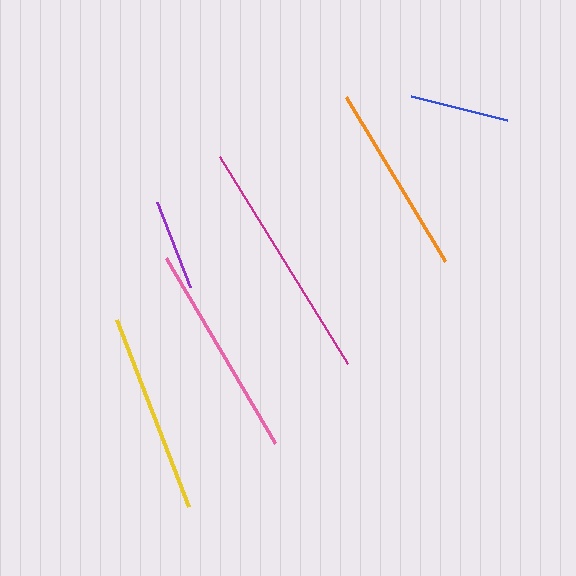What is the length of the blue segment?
The blue segment is approximately 99 pixels long.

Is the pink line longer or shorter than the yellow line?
The pink line is longer than the yellow line.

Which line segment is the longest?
The magenta line is the longest at approximately 244 pixels.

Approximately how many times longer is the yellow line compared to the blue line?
The yellow line is approximately 2.0 times the length of the blue line.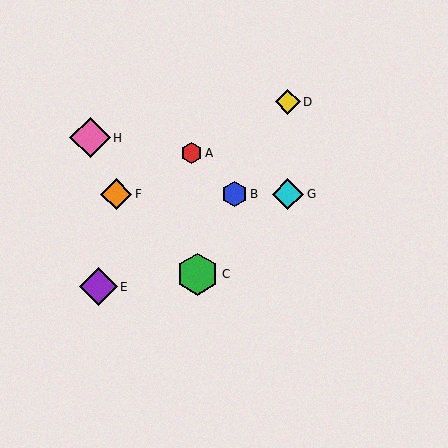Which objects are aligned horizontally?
Objects B, F, G are aligned horizontally.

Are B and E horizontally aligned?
No, B is at y≈194 and E is at y≈287.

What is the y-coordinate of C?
Object C is at y≈274.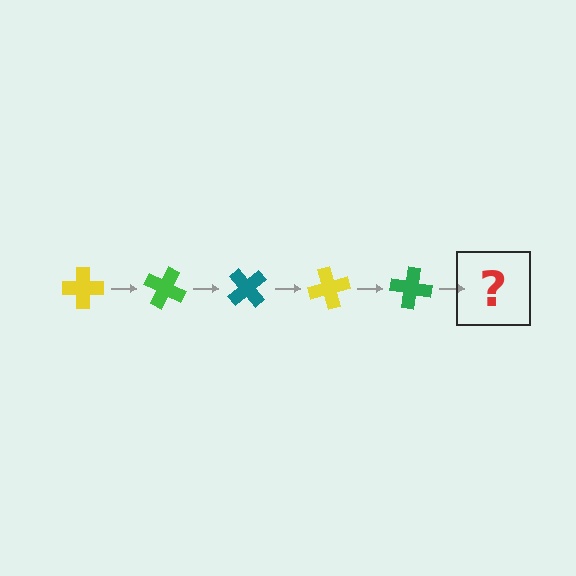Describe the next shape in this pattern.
It should be a teal cross, rotated 125 degrees from the start.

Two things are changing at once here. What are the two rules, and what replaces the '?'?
The two rules are that it rotates 25 degrees each step and the color cycles through yellow, green, and teal. The '?' should be a teal cross, rotated 125 degrees from the start.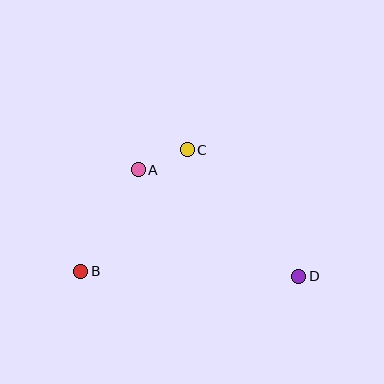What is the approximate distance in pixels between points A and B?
The distance between A and B is approximately 117 pixels.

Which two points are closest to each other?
Points A and C are closest to each other.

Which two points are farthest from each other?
Points B and D are farthest from each other.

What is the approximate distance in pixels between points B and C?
The distance between B and C is approximately 161 pixels.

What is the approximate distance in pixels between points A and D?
The distance between A and D is approximately 193 pixels.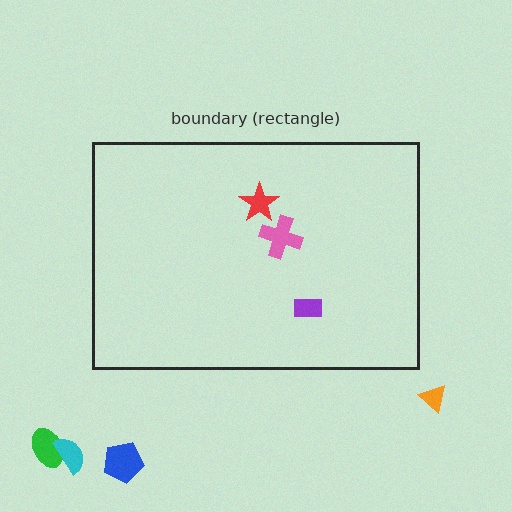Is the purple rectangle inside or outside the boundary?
Inside.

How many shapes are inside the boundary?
3 inside, 4 outside.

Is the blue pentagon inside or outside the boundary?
Outside.